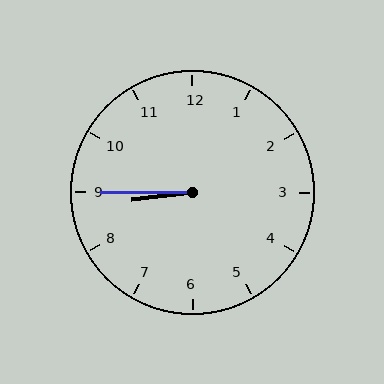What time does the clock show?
8:45.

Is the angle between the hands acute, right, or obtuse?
It is acute.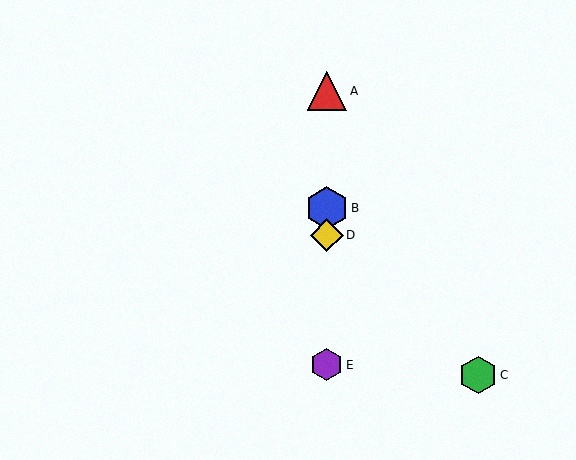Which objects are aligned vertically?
Objects A, B, D, E are aligned vertically.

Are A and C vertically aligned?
No, A is at x≈327 and C is at x≈478.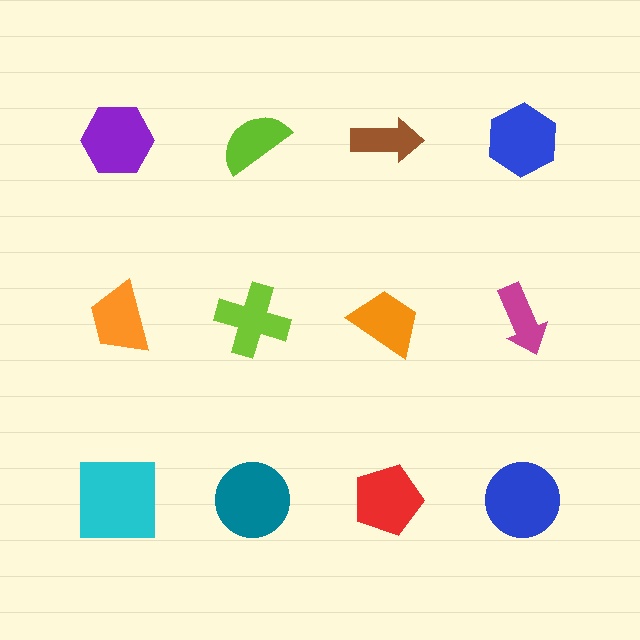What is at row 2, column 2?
A lime cross.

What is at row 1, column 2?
A lime semicircle.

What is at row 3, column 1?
A cyan square.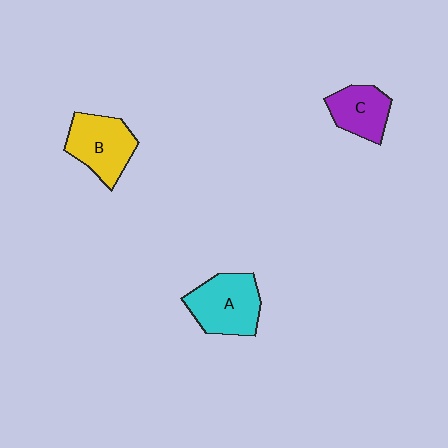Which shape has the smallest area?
Shape C (purple).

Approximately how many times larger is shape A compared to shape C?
Approximately 1.4 times.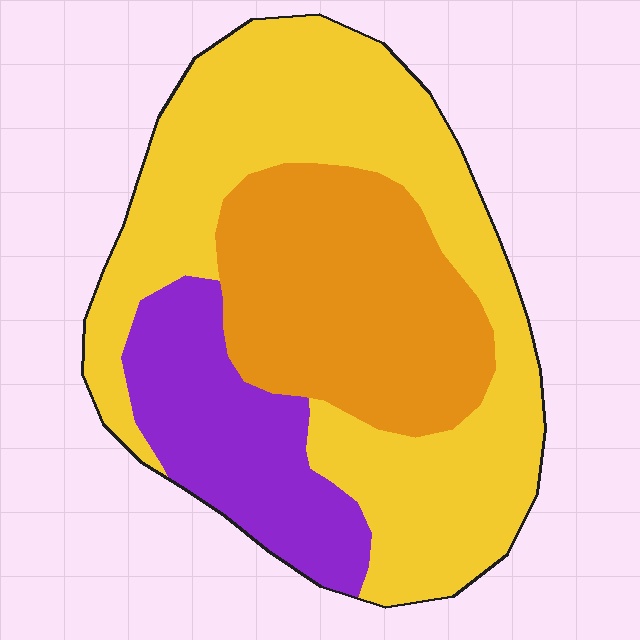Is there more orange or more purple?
Orange.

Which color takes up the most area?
Yellow, at roughly 50%.